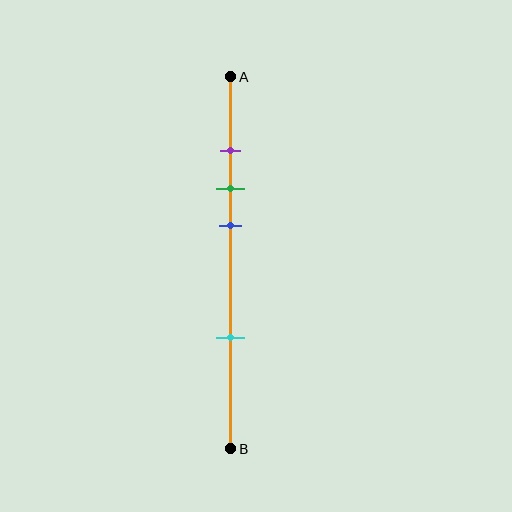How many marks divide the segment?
There are 4 marks dividing the segment.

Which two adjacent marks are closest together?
The purple and green marks are the closest adjacent pair.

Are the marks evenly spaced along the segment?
No, the marks are not evenly spaced.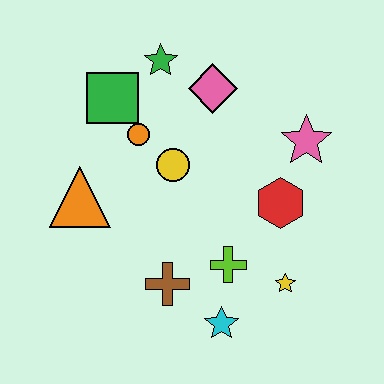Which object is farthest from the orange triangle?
The pink star is farthest from the orange triangle.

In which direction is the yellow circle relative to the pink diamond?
The yellow circle is below the pink diamond.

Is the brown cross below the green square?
Yes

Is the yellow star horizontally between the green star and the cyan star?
No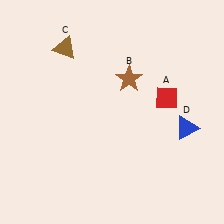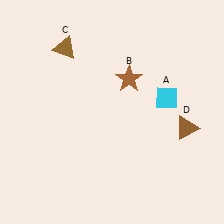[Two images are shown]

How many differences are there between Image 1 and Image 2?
There are 2 differences between the two images.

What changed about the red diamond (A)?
In Image 1, A is red. In Image 2, it changed to cyan.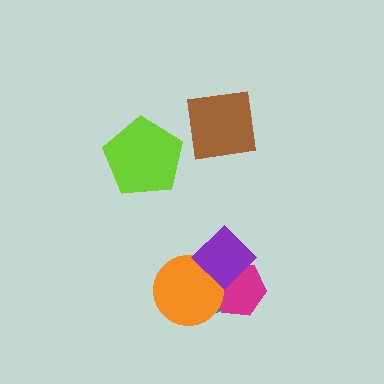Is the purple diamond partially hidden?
No, no other shape covers it.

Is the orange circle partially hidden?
Yes, it is partially covered by another shape.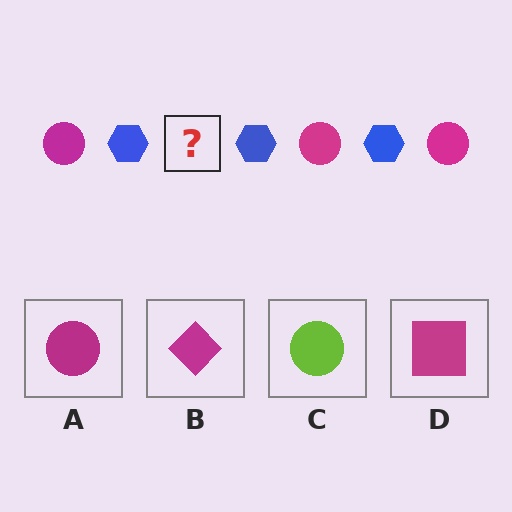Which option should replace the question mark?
Option A.